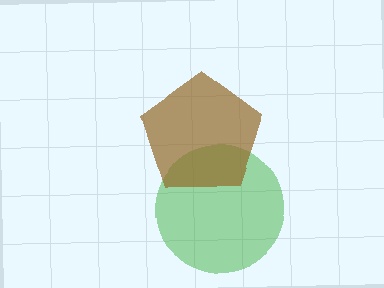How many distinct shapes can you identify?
There are 2 distinct shapes: a green circle, a brown pentagon.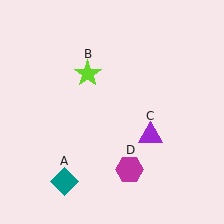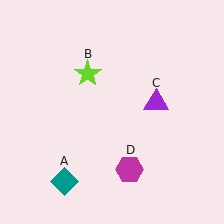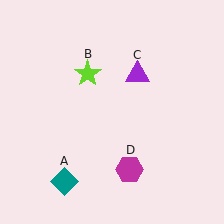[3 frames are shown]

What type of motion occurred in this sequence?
The purple triangle (object C) rotated counterclockwise around the center of the scene.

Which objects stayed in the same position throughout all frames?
Teal diamond (object A) and lime star (object B) and magenta hexagon (object D) remained stationary.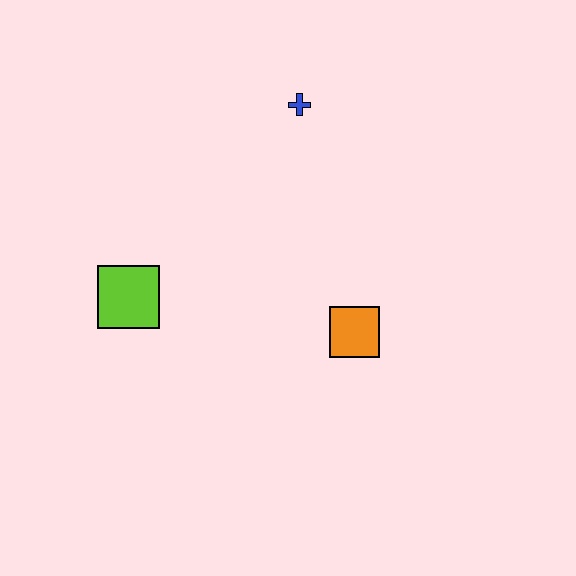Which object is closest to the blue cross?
The orange square is closest to the blue cross.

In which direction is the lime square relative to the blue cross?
The lime square is below the blue cross.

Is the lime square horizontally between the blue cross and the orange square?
No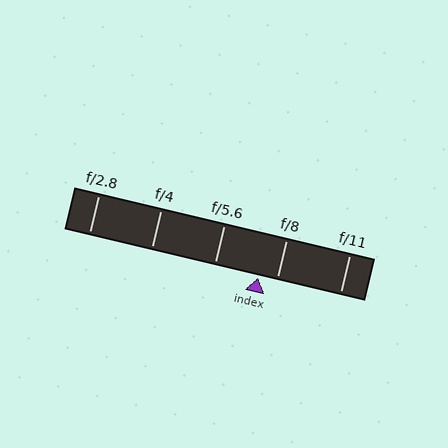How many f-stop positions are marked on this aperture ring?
There are 5 f-stop positions marked.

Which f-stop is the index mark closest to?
The index mark is closest to f/8.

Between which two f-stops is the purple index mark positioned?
The index mark is between f/5.6 and f/8.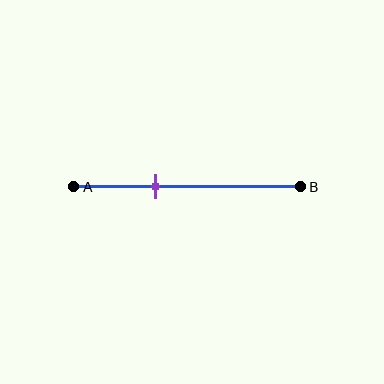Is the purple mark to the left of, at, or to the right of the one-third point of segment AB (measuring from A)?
The purple mark is approximately at the one-third point of segment AB.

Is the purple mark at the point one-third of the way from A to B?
Yes, the mark is approximately at the one-third point.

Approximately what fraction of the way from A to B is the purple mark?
The purple mark is approximately 35% of the way from A to B.